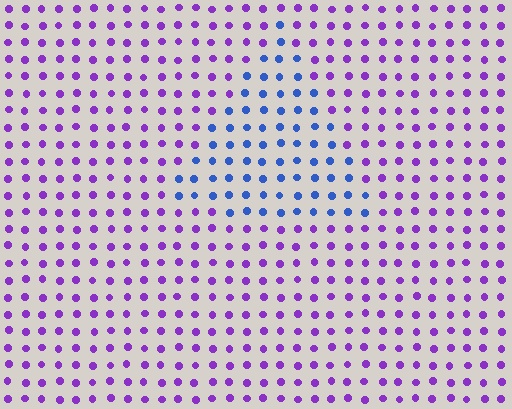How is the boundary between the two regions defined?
The boundary is defined purely by a slight shift in hue (about 54 degrees). Spacing, size, and orientation are identical on both sides.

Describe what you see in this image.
The image is filled with small purple elements in a uniform arrangement. A triangle-shaped region is visible where the elements are tinted to a slightly different hue, forming a subtle color boundary.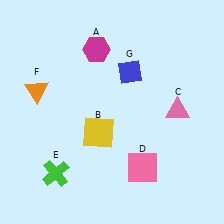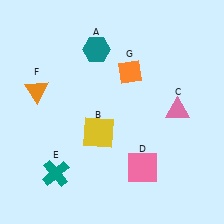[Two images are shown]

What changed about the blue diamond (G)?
In Image 1, G is blue. In Image 2, it changed to orange.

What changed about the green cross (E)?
In Image 1, E is green. In Image 2, it changed to teal.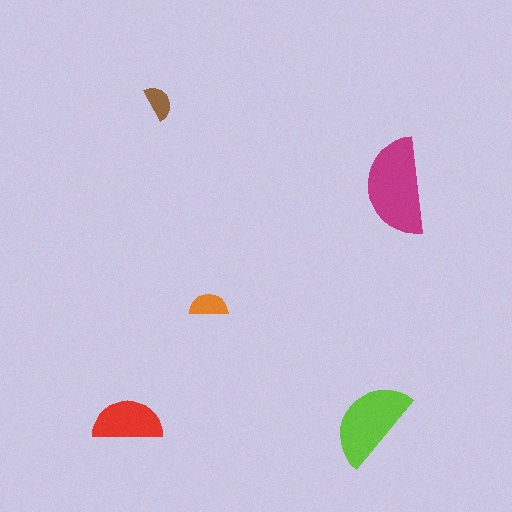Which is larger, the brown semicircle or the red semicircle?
The red one.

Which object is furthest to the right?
The magenta semicircle is rightmost.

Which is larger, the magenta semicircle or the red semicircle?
The magenta one.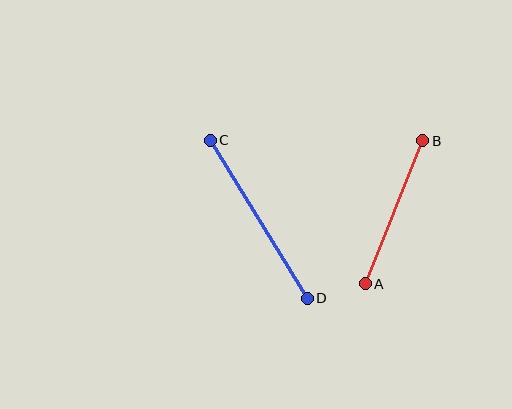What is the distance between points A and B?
The distance is approximately 155 pixels.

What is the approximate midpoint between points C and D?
The midpoint is at approximately (259, 219) pixels.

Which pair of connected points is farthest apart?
Points C and D are farthest apart.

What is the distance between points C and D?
The distance is approximately 186 pixels.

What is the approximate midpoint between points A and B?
The midpoint is at approximately (394, 212) pixels.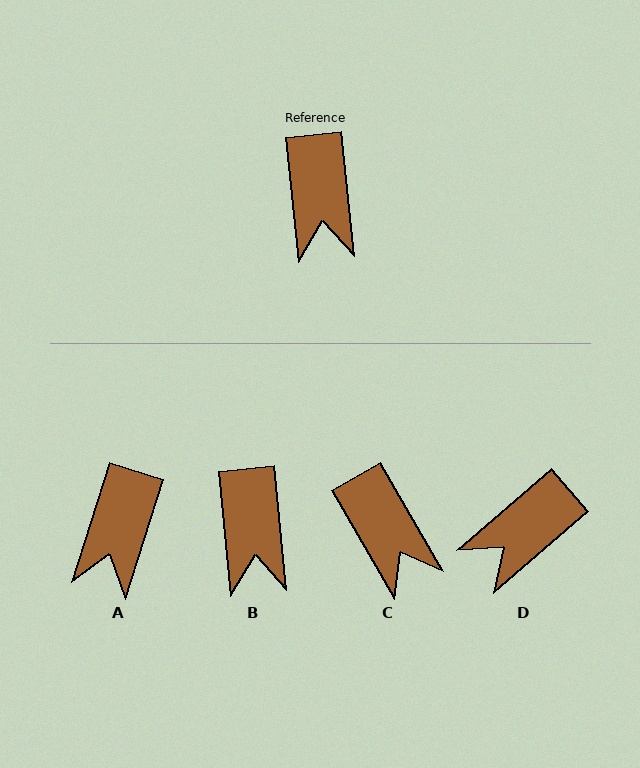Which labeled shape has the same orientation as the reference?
B.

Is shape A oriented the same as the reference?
No, it is off by about 24 degrees.